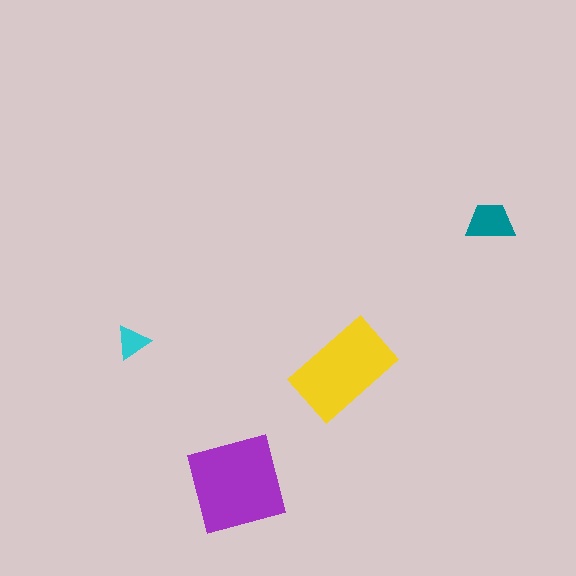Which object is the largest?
The purple square.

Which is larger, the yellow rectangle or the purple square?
The purple square.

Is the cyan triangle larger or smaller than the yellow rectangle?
Smaller.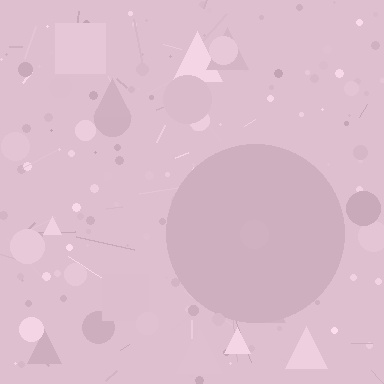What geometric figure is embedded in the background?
A circle is embedded in the background.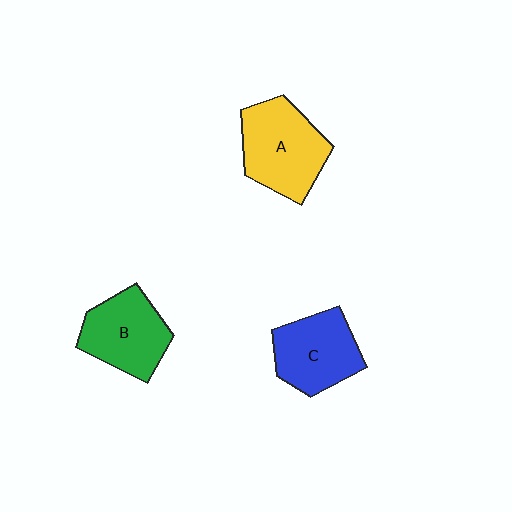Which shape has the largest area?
Shape A (yellow).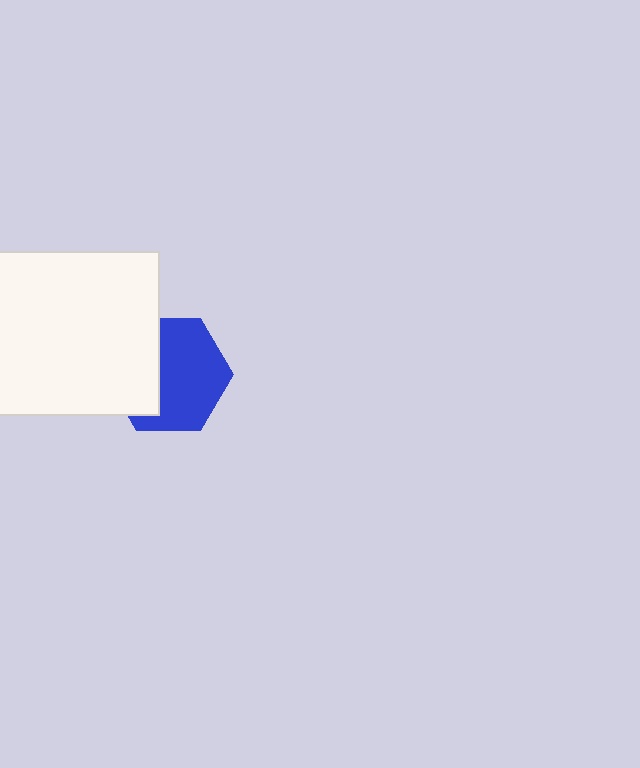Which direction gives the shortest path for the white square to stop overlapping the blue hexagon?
Moving left gives the shortest separation.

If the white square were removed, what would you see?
You would see the complete blue hexagon.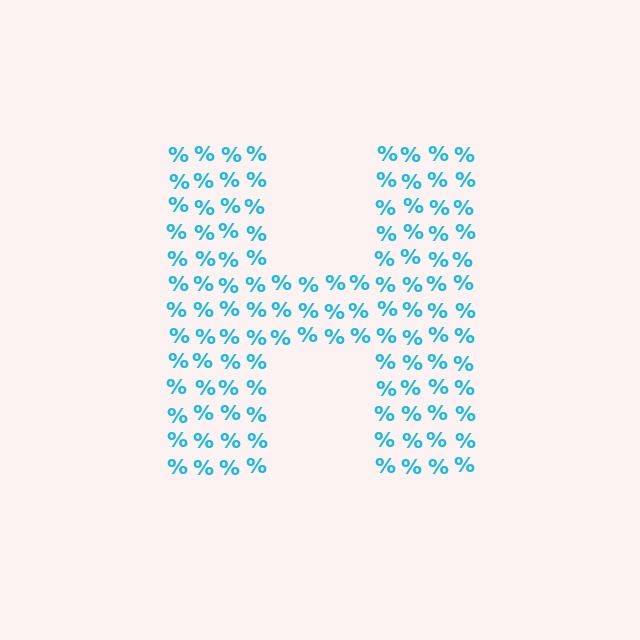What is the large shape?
The large shape is the letter H.